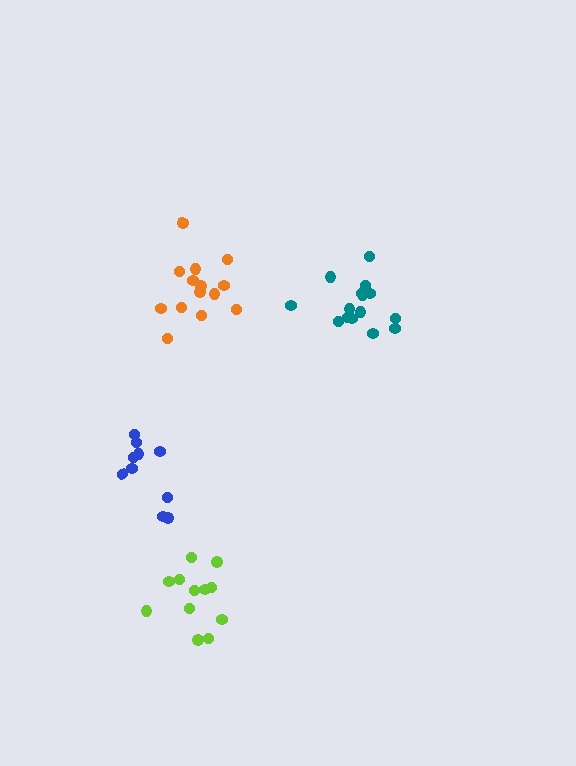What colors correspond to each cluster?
The clusters are colored: lime, teal, blue, orange.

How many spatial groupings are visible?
There are 4 spatial groupings.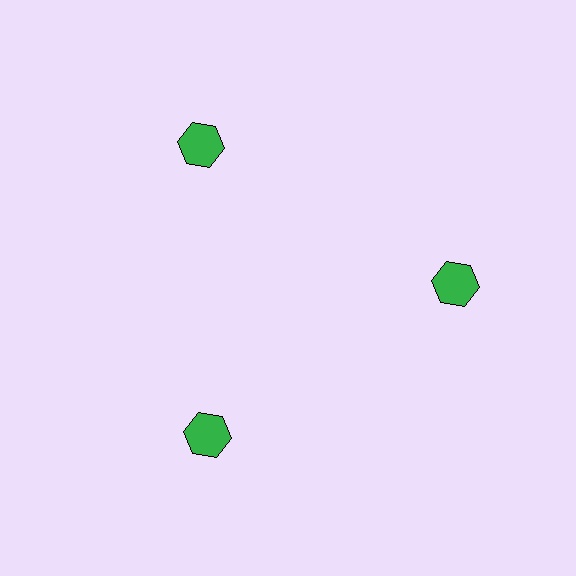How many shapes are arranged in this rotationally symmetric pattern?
There are 3 shapes, arranged in 3 groups of 1.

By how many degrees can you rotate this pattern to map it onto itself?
The pattern maps onto itself every 120 degrees of rotation.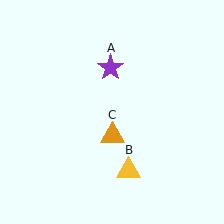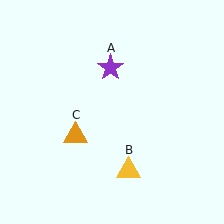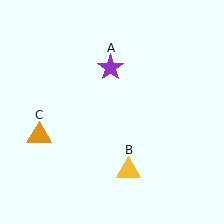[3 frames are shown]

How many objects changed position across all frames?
1 object changed position: orange triangle (object C).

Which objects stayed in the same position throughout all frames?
Purple star (object A) and yellow triangle (object B) remained stationary.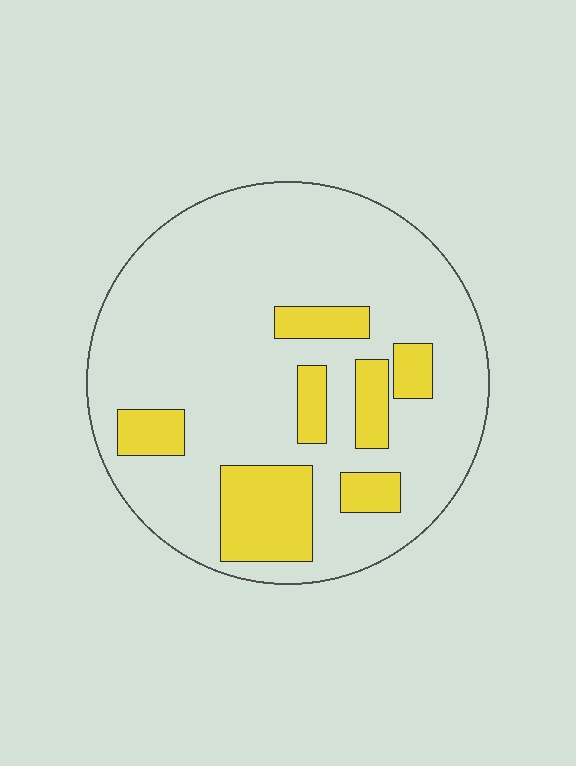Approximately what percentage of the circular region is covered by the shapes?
Approximately 20%.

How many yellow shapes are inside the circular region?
7.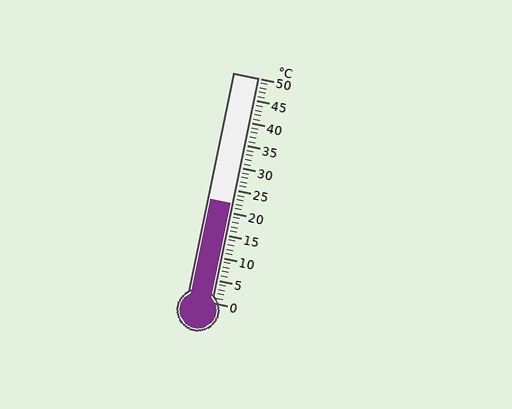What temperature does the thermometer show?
The thermometer shows approximately 22°C.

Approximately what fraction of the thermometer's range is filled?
The thermometer is filled to approximately 45% of its range.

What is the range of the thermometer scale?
The thermometer scale ranges from 0°C to 50°C.